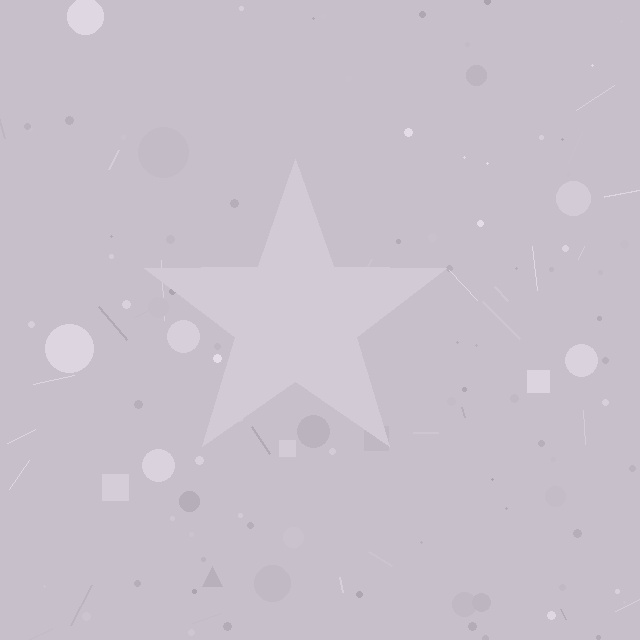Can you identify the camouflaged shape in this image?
The camouflaged shape is a star.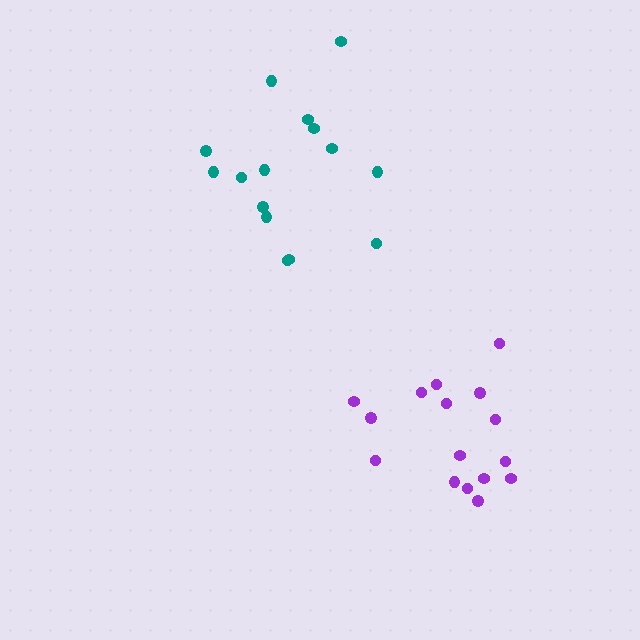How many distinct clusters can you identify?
There are 2 distinct clusters.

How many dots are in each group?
Group 1: 16 dots, Group 2: 15 dots (31 total).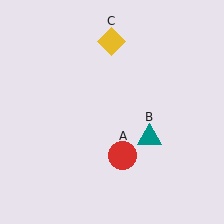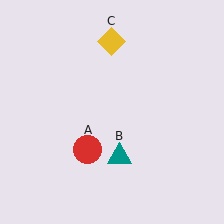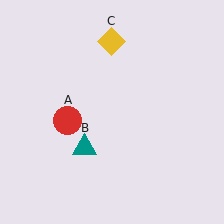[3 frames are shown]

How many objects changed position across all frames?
2 objects changed position: red circle (object A), teal triangle (object B).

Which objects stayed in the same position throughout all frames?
Yellow diamond (object C) remained stationary.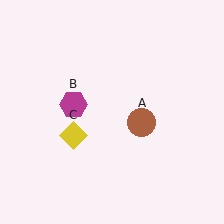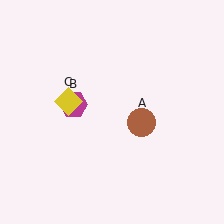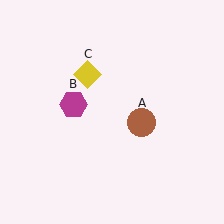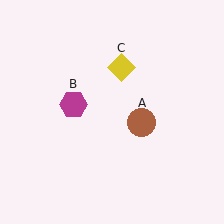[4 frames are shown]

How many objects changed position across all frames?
1 object changed position: yellow diamond (object C).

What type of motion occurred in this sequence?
The yellow diamond (object C) rotated clockwise around the center of the scene.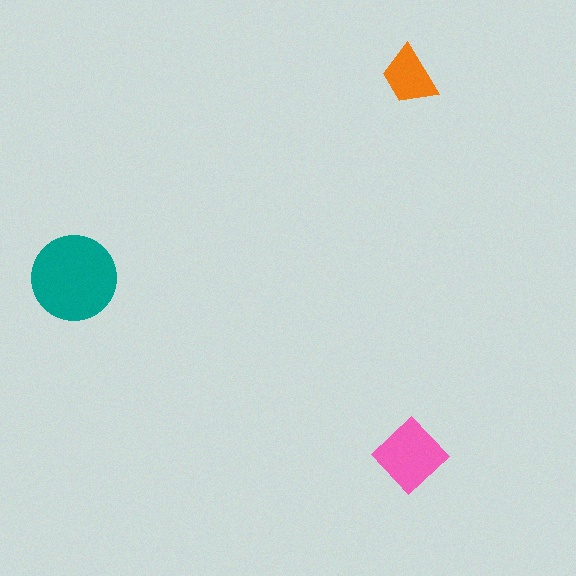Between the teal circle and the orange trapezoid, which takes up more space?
The teal circle.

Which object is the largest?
The teal circle.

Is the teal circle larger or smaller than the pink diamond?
Larger.